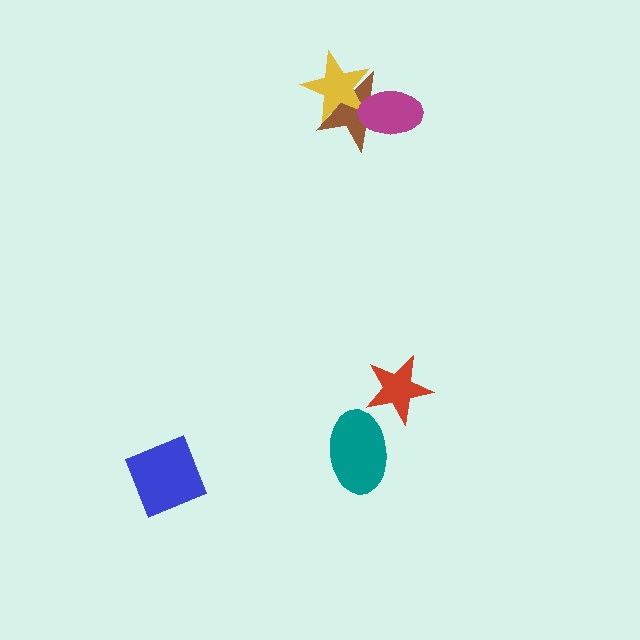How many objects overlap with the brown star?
2 objects overlap with the brown star.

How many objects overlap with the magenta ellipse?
2 objects overlap with the magenta ellipse.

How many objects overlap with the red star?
0 objects overlap with the red star.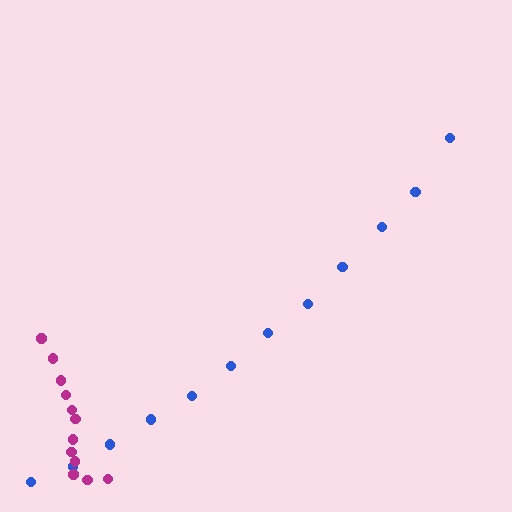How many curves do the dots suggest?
There are 2 distinct paths.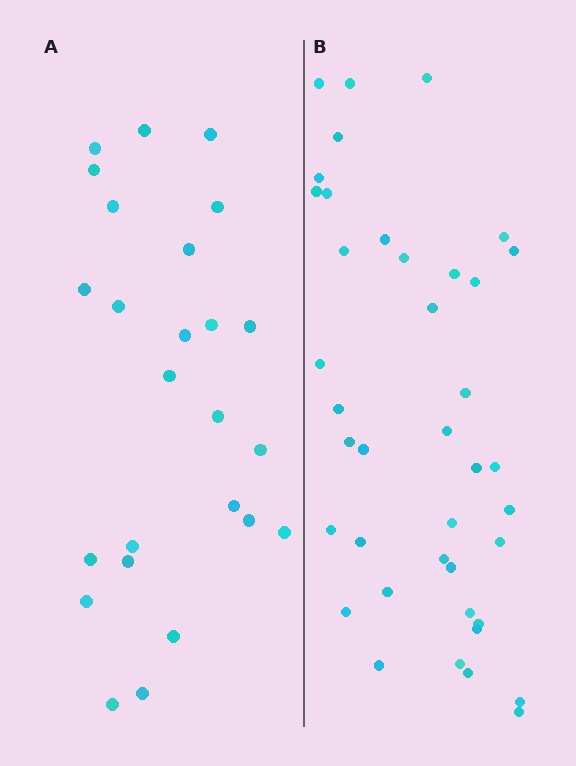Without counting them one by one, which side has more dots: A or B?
Region B (the right region) has more dots.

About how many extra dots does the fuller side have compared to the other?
Region B has approximately 15 more dots than region A.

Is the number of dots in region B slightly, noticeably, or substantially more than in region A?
Region B has substantially more. The ratio is roughly 1.6 to 1.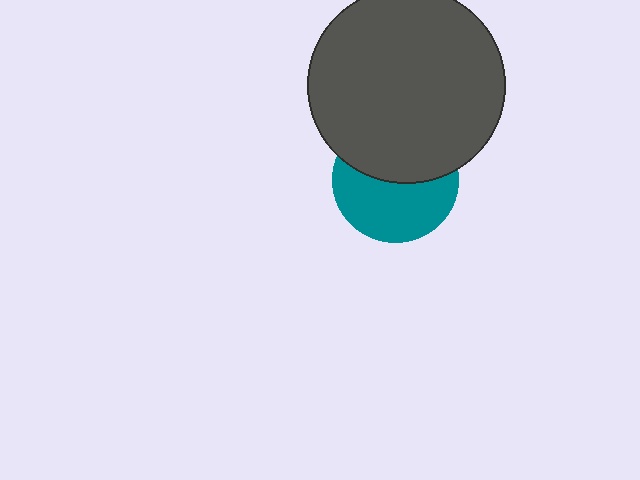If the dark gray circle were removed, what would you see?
You would see the complete teal circle.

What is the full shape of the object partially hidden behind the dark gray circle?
The partially hidden object is a teal circle.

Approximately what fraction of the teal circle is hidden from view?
Roughly 46% of the teal circle is hidden behind the dark gray circle.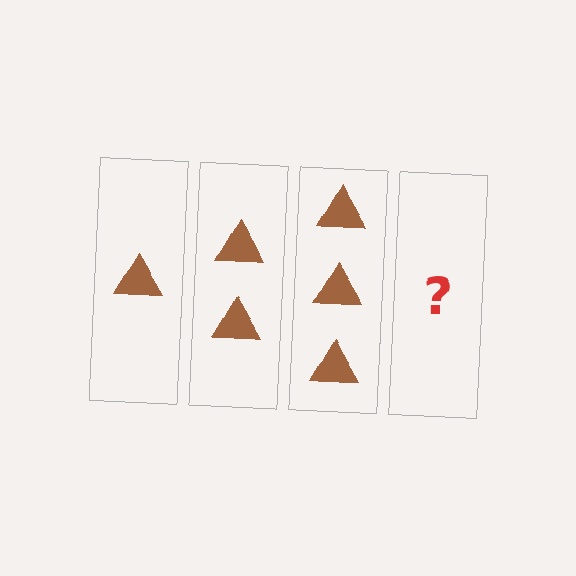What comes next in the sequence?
The next element should be 4 triangles.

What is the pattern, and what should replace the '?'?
The pattern is that each step adds one more triangle. The '?' should be 4 triangles.